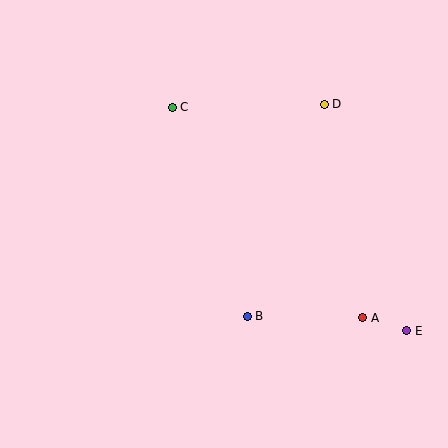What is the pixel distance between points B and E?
The distance between B and E is 160 pixels.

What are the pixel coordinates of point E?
Point E is at (407, 331).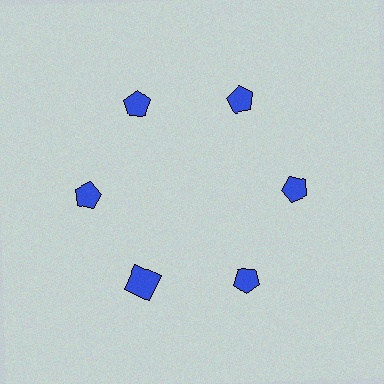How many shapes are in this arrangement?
There are 6 shapes arranged in a ring pattern.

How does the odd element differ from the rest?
It has a different shape: square instead of pentagon.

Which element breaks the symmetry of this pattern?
The blue square at roughly the 7 o'clock position breaks the symmetry. All other shapes are blue pentagons.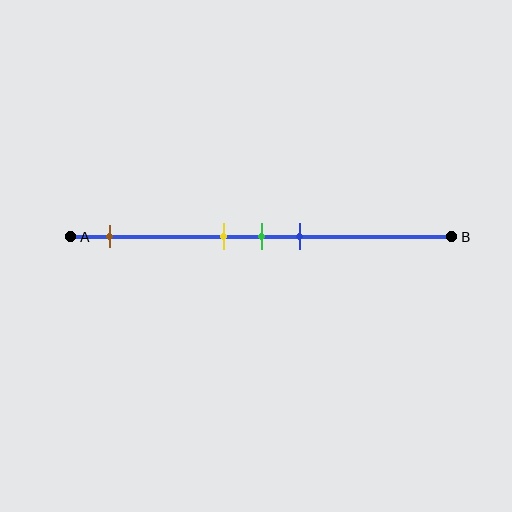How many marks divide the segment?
There are 4 marks dividing the segment.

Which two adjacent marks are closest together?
The yellow and green marks are the closest adjacent pair.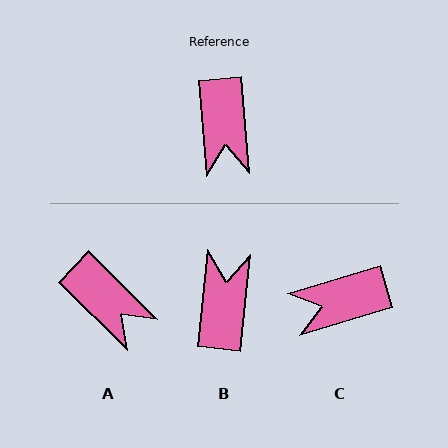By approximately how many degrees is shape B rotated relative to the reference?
Approximately 169 degrees counter-clockwise.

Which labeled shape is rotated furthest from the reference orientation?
B, about 169 degrees away.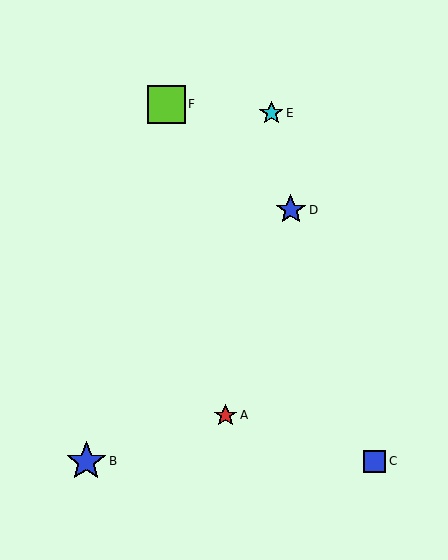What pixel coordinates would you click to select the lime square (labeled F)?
Click at (166, 104) to select the lime square F.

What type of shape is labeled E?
Shape E is a cyan star.